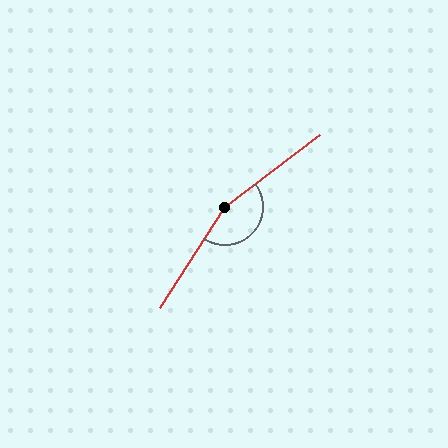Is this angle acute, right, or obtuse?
It is obtuse.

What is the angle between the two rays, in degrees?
Approximately 160 degrees.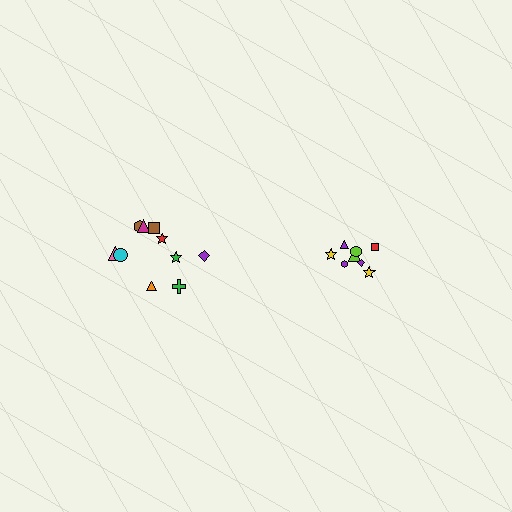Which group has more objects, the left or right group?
The left group.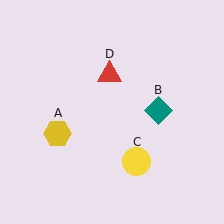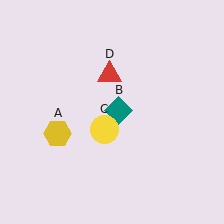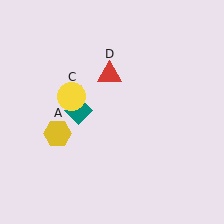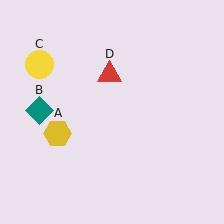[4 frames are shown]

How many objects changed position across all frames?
2 objects changed position: teal diamond (object B), yellow circle (object C).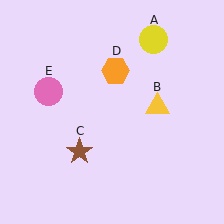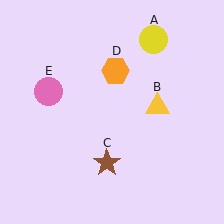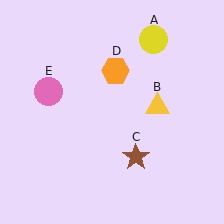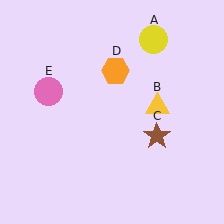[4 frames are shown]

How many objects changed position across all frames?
1 object changed position: brown star (object C).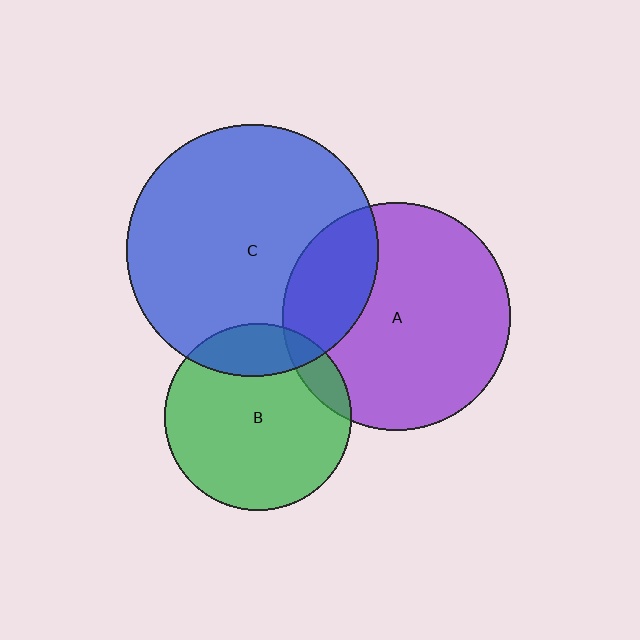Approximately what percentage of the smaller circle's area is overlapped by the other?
Approximately 20%.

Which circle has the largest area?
Circle C (blue).